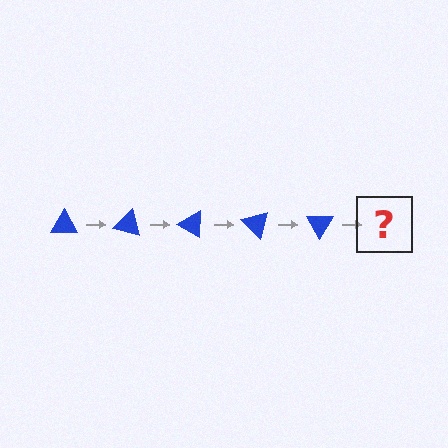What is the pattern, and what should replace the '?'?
The pattern is that the triangle rotates 15 degrees each step. The '?' should be a blue triangle rotated 75 degrees.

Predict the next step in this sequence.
The next step is a blue triangle rotated 75 degrees.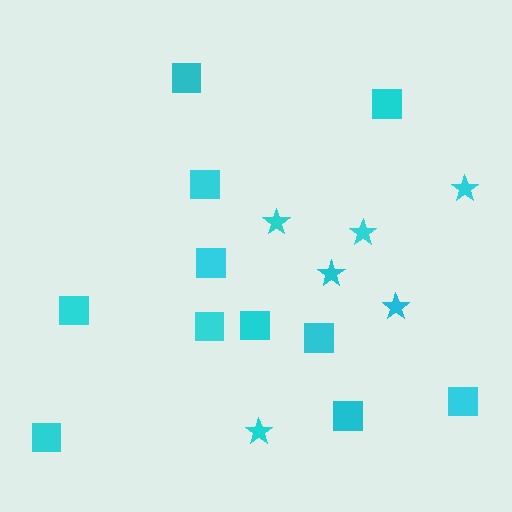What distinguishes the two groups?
There are 2 groups: one group of squares (11) and one group of stars (6).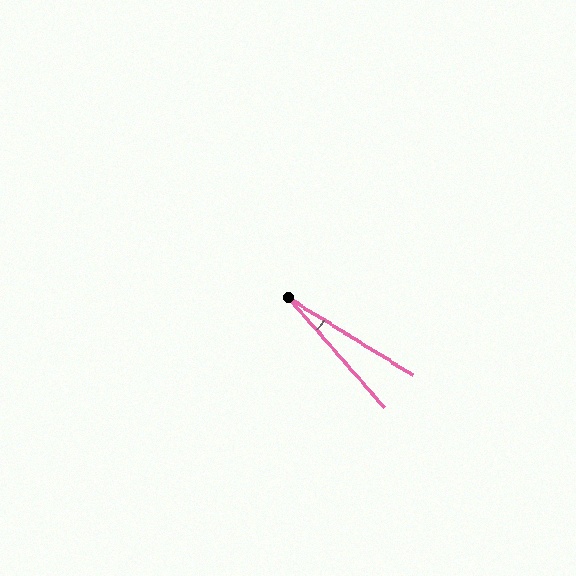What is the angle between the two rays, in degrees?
Approximately 17 degrees.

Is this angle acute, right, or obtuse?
It is acute.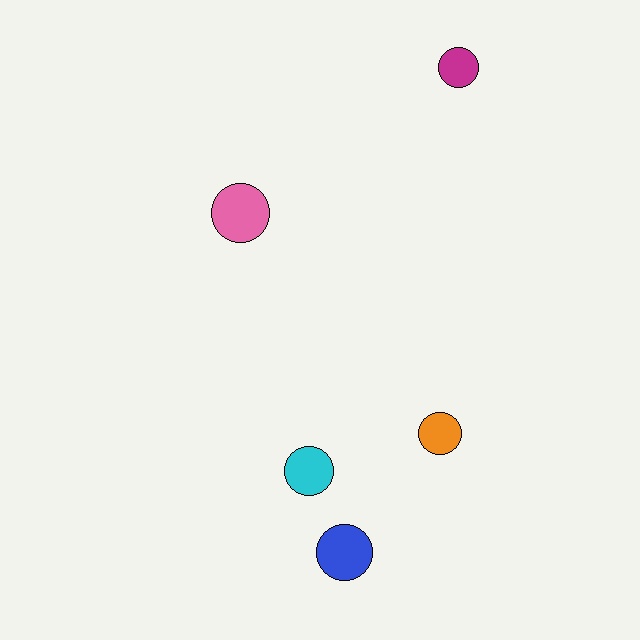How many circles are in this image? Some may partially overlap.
There are 5 circles.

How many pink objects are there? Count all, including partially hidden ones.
There is 1 pink object.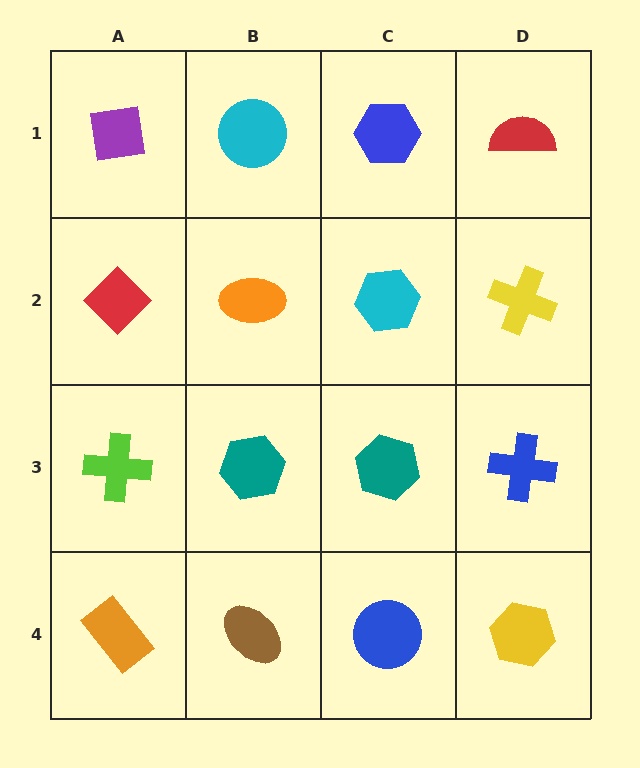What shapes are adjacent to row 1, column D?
A yellow cross (row 2, column D), a blue hexagon (row 1, column C).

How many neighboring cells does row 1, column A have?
2.